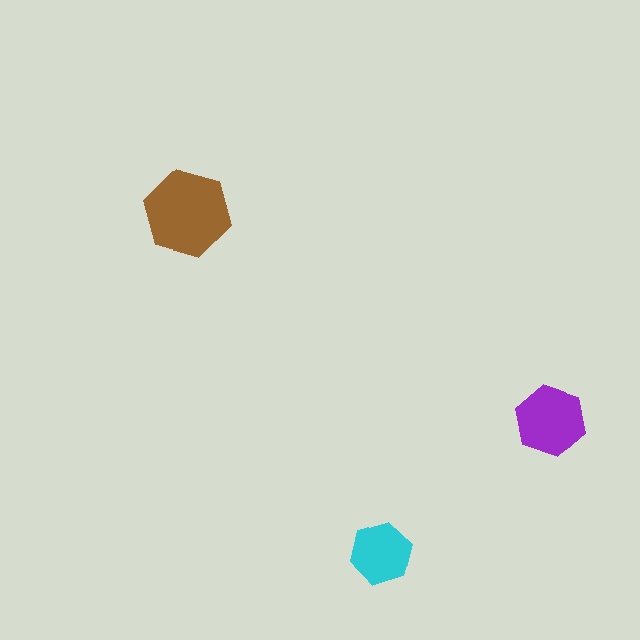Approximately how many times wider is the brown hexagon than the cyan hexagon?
About 1.5 times wider.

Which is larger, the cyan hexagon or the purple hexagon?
The purple one.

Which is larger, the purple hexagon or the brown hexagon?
The brown one.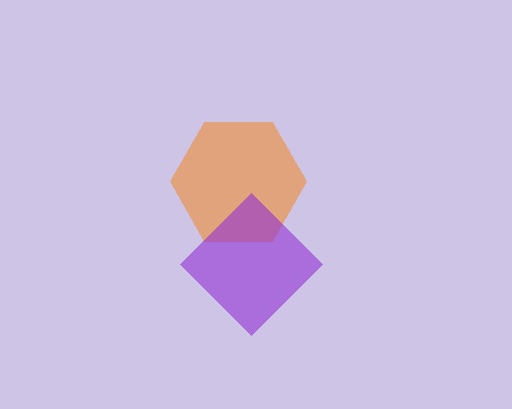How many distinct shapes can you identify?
There are 2 distinct shapes: an orange hexagon, a purple diamond.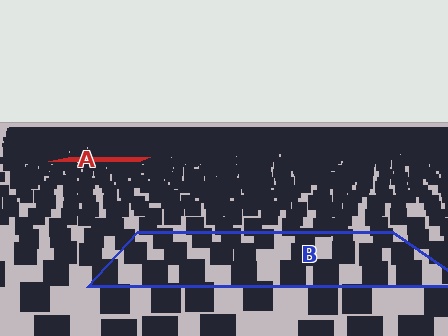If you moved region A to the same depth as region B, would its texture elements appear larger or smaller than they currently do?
They would appear larger. At a closer depth, the same texture elements are projected at a bigger on-screen size.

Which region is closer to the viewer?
Region B is closer. The texture elements there are larger and more spread out.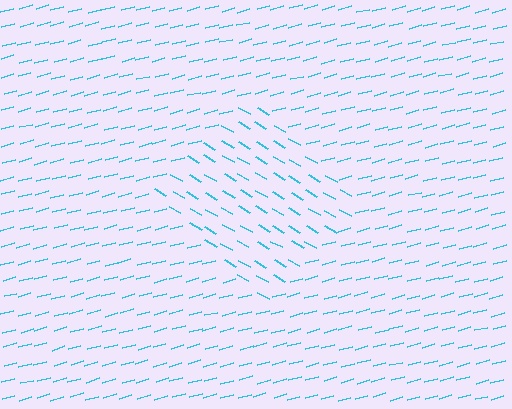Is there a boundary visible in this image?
Yes, there is a texture boundary formed by a change in line orientation.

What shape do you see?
I see a diamond.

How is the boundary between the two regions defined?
The boundary is defined purely by a change in line orientation (approximately 45 degrees difference). All lines are the same color and thickness.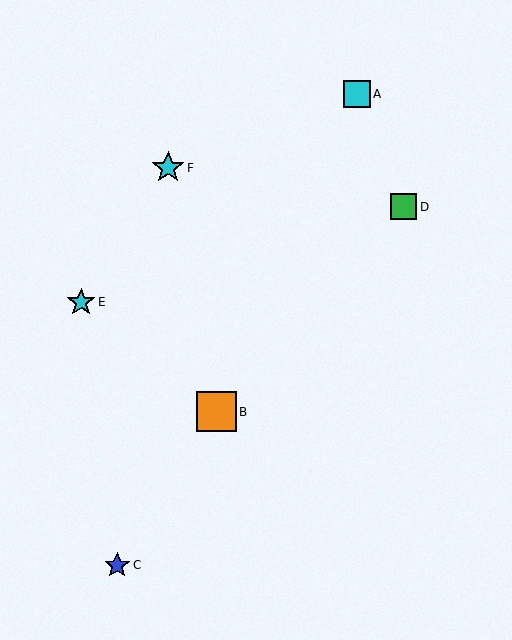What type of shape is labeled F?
Shape F is a cyan star.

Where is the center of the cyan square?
The center of the cyan square is at (357, 94).